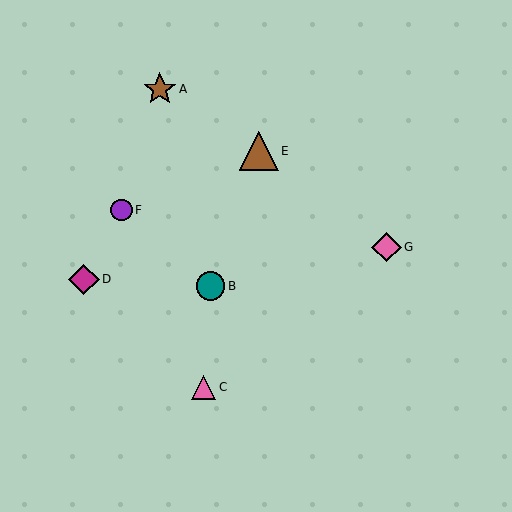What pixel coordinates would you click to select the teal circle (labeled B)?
Click at (211, 286) to select the teal circle B.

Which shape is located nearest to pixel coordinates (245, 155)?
The brown triangle (labeled E) at (259, 151) is nearest to that location.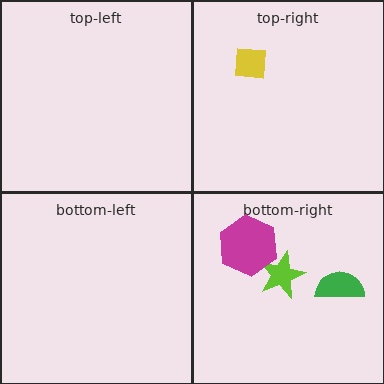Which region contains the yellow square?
The top-right region.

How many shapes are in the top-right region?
1.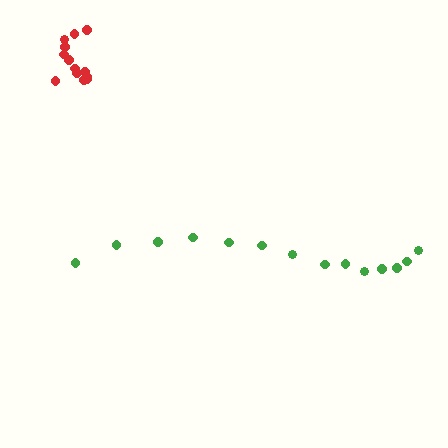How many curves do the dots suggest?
There are 2 distinct paths.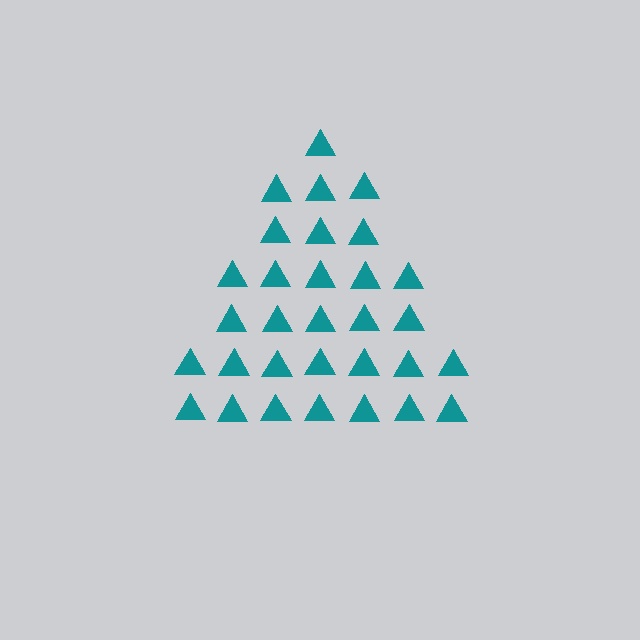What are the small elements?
The small elements are triangles.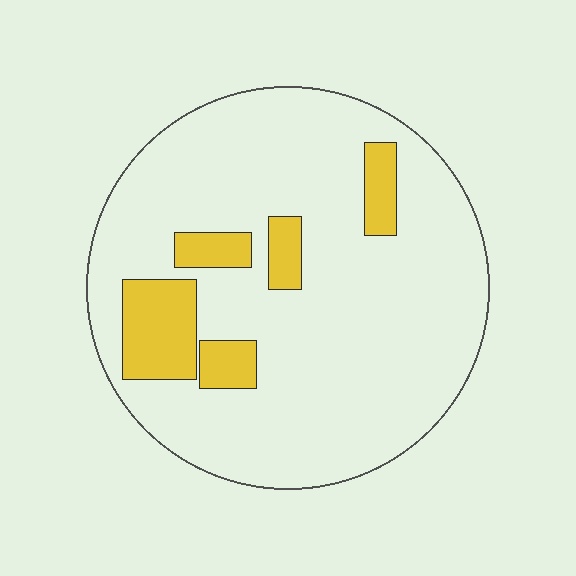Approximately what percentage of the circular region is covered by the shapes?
Approximately 15%.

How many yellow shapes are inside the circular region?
5.